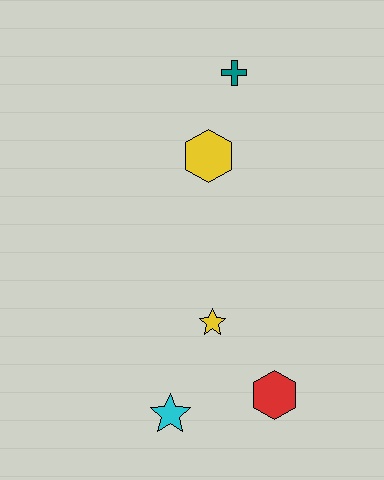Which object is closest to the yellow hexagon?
The teal cross is closest to the yellow hexagon.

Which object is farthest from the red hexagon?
The teal cross is farthest from the red hexagon.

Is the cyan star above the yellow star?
No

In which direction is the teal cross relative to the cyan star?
The teal cross is above the cyan star.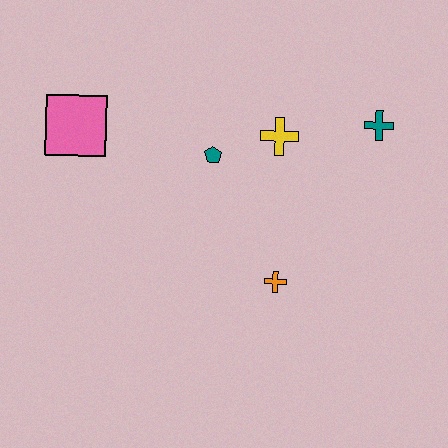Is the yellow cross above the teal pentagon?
Yes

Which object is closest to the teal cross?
The yellow cross is closest to the teal cross.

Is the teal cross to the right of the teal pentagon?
Yes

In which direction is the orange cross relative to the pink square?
The orange cross is to the right of the pink square.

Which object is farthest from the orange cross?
The pink square is farthest from the orange cross.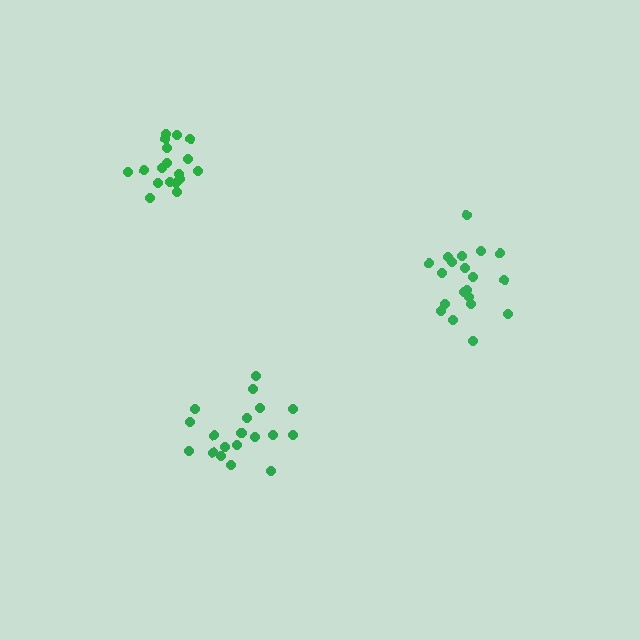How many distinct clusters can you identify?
There are 3 distinct clusters.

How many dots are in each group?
Group 1: 20 dots, Group 2: 20 dots, Group 3: 18 dots (58 total).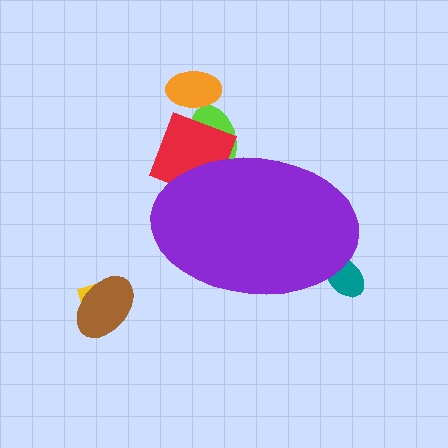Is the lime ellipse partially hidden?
Yes, the lime ellipse is partially hidden behind the purple ellipse.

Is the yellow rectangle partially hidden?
No, the yellow rectangle is fully visible.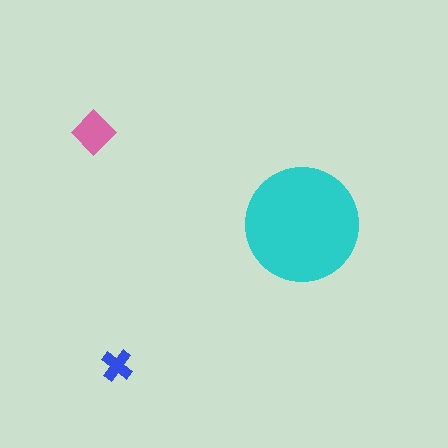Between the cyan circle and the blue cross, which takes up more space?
The cyan circle.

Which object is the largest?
The cyan circle.